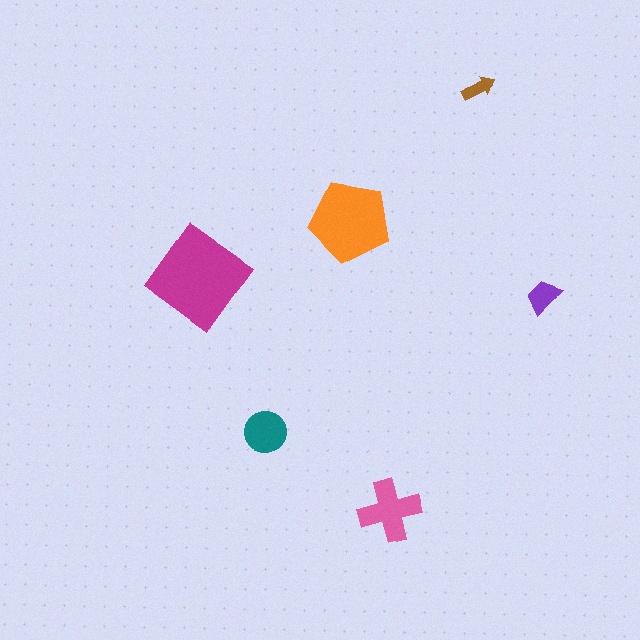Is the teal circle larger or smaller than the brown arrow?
Larger.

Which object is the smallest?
The brown arrow.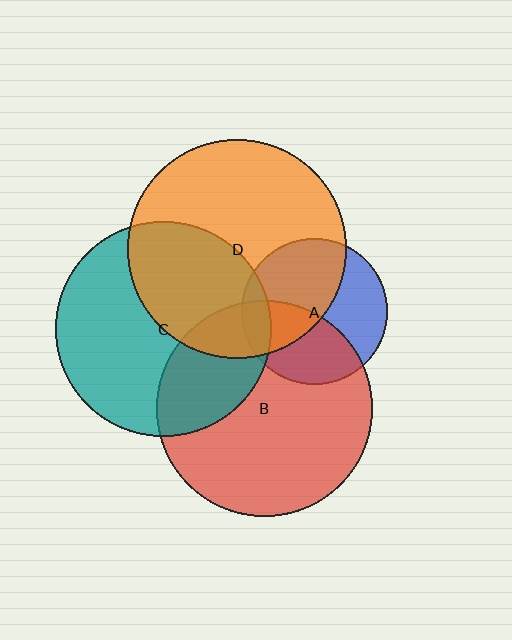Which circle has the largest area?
Circle D (orange).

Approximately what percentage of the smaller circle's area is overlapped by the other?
Approximately 15%.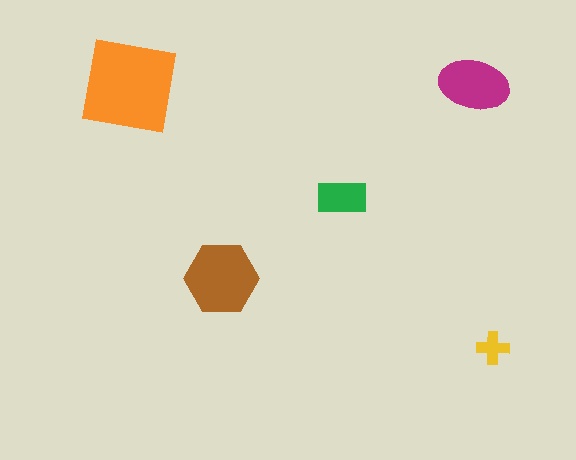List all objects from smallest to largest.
The yellow cross, the green rectangle, the magenta ellipse, the brown hexagon, the orange square.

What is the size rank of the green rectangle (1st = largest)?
4th.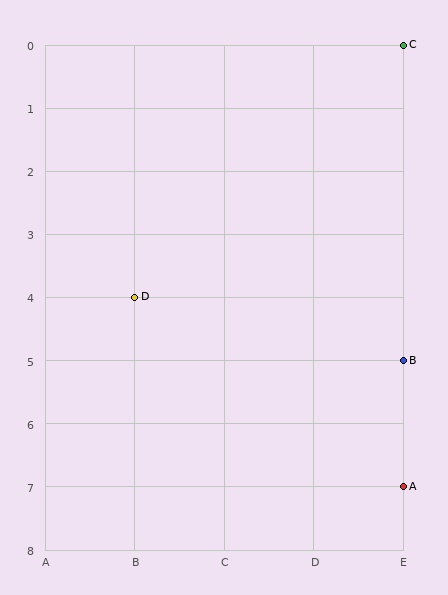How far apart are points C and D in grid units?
Points C and D are 3 columns and 4 rows apart (about 5.0 grid units diagonally).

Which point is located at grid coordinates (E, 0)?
Point C is at (E, 0).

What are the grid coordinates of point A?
Point A is at grid coordinates (E, 7).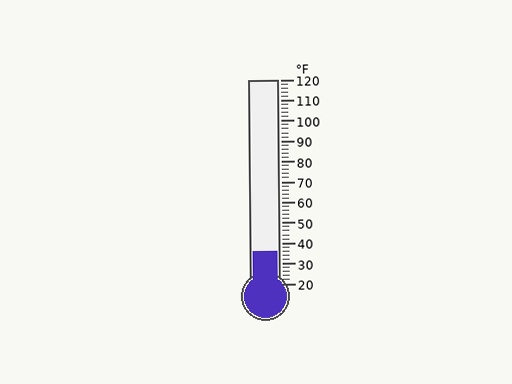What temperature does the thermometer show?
The thermometer shows approximately 36°F.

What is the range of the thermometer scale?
The thermometer scale ranges from 20°F to 120°F.